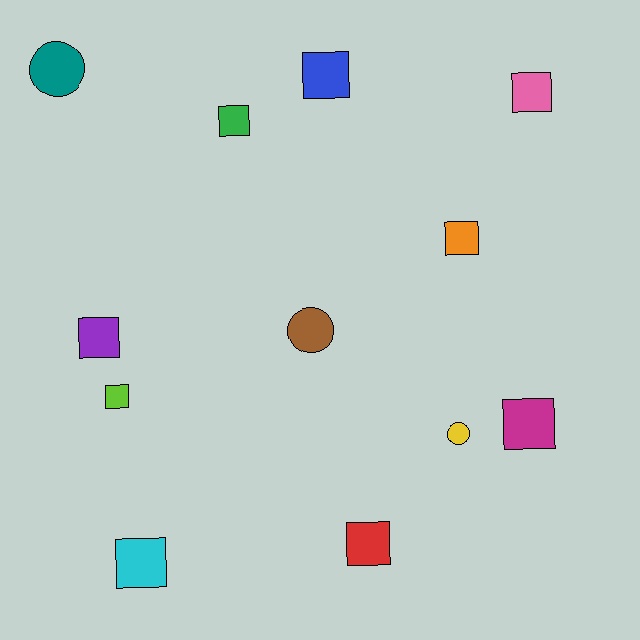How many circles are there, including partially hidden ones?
There are 3 circles.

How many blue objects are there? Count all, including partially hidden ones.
There is 1 blue object.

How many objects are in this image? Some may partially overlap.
There are 12 objects.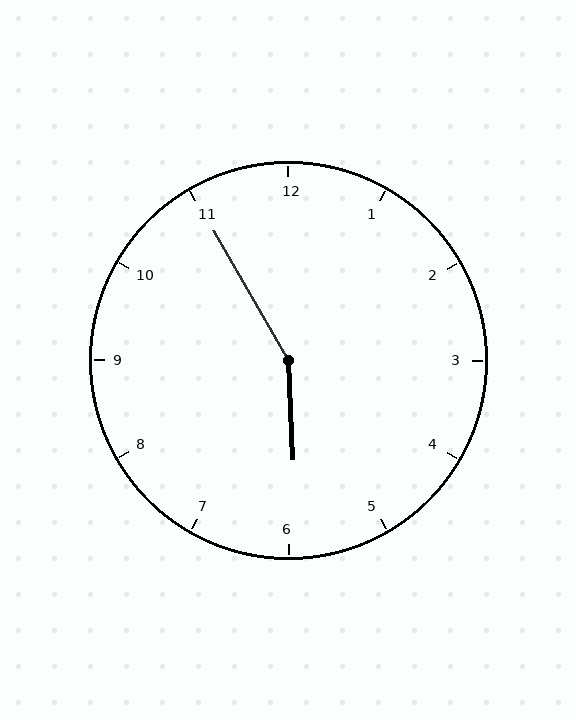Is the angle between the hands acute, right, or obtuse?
It is obtuse.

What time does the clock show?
5:55.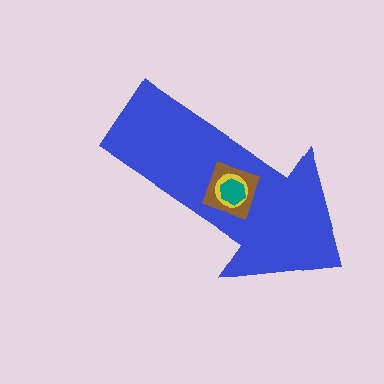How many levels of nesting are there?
4.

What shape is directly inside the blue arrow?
The brown diamond.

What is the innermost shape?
The teal hexagon.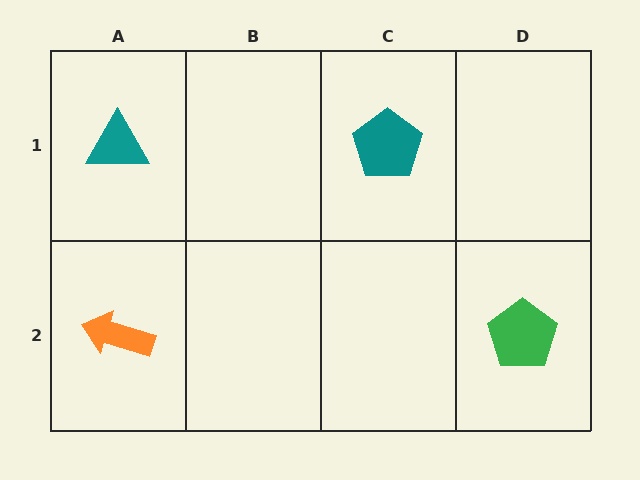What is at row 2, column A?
An orange arrow.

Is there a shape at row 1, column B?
No, that cell is empty.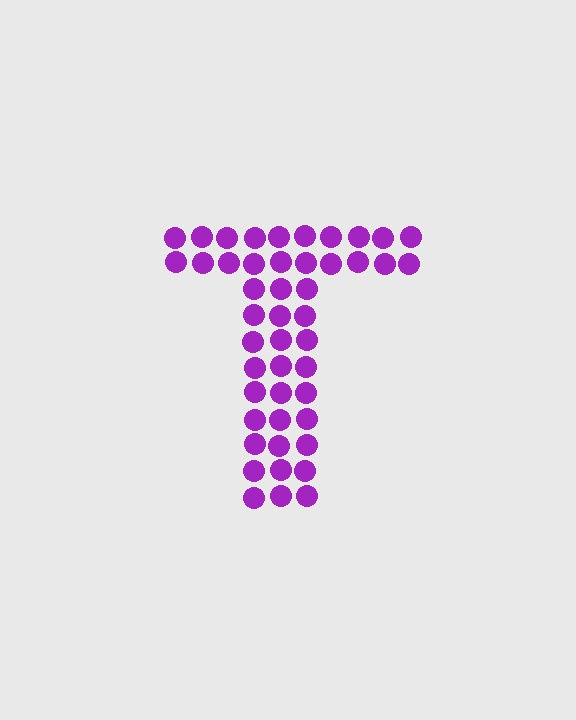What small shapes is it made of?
It is made of small circles.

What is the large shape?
The large shape is the letter T.